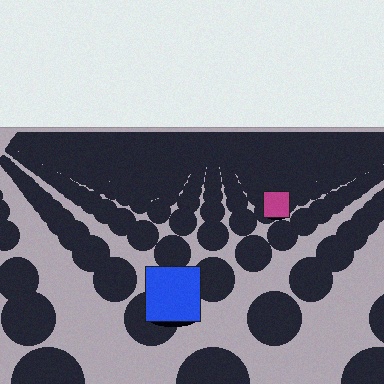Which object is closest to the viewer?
The blue square is closest. The texture marks near it are larger and more spread out.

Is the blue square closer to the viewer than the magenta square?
Yes. The blue square is closer — you can tell from the texture gradient: the ground texture is coarser near it.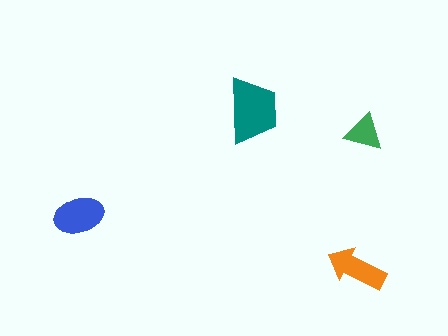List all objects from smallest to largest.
The green triangle, the orange arrow, the blue ellipse, the teal trapezoid.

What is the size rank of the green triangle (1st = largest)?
4th.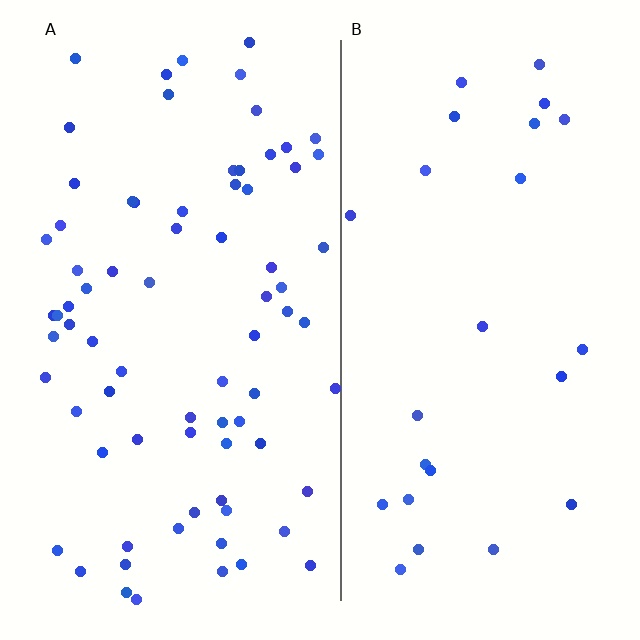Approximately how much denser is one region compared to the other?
Approximately 3.0× — region A over region B.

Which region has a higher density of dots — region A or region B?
A (the left).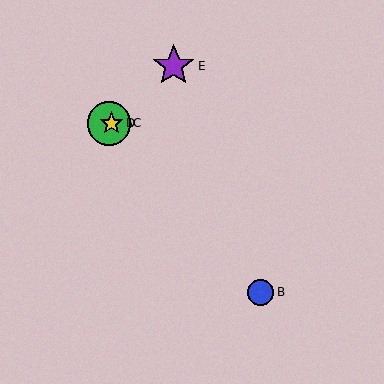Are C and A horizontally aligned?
Yes, both are at y≈123.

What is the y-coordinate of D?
Object D is at y≈123.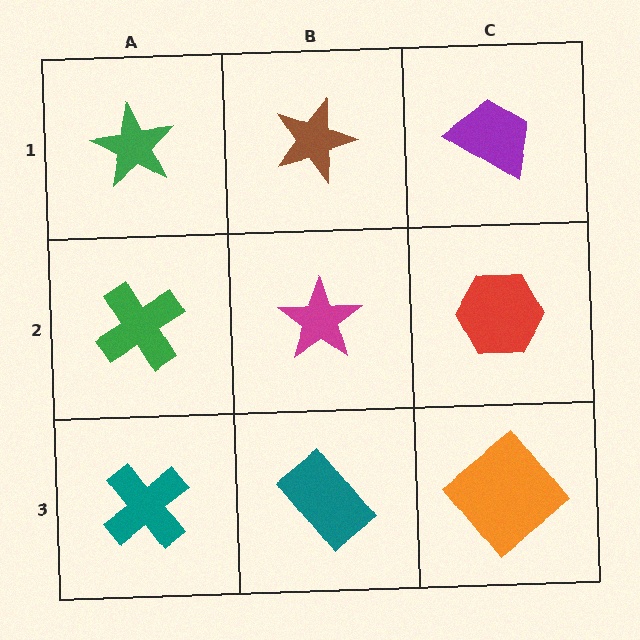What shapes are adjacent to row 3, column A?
A green cross (row 2, column A), a teal rectangle (row 3, column B).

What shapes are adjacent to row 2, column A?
A green star (row 1, column A), a teal cross (row 3, column A), a magenta star (row 2, column B).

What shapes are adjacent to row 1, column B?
A magenta star (row 2, column B), a green star (row 1, column A), a purple trapezoid (row 1, column C).